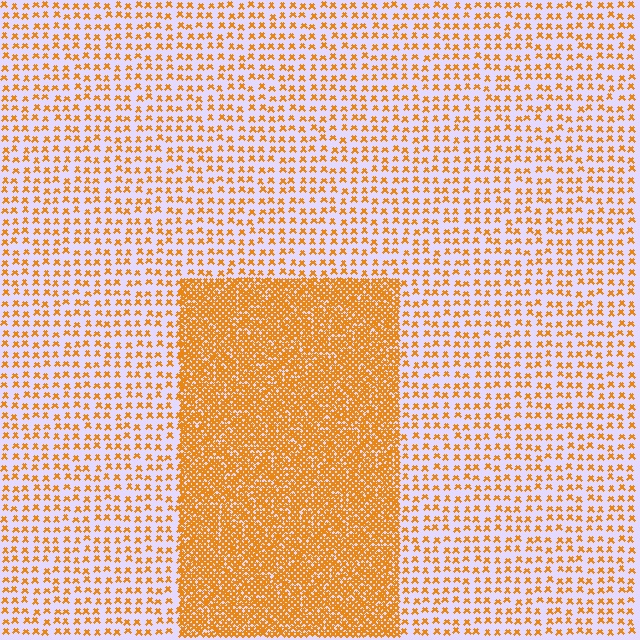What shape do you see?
I see a rectangle.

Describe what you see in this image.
The image contains small orange elements arranged at two different densities. A rectangle-shaped region is visible where the elements are more densely packed than the surrounding area.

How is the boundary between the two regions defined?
The boundary is defined by a change in element density (approximately 3.1x ratio). All elements are the same color, size, and shape.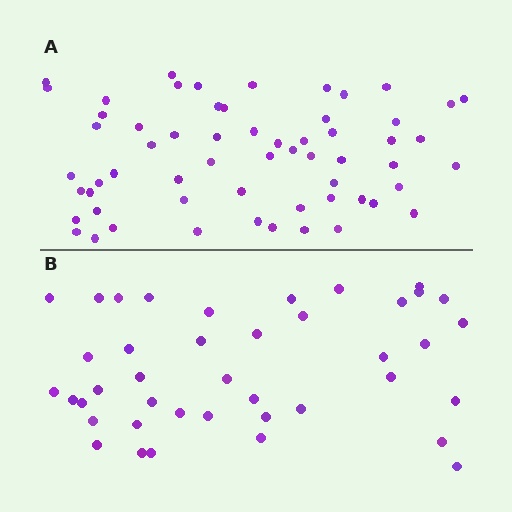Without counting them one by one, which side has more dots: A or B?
Region A (the top region) has more dots.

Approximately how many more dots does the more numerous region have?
Region A has approximately 20 more dots than region B.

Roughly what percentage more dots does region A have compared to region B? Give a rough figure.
About 45% more.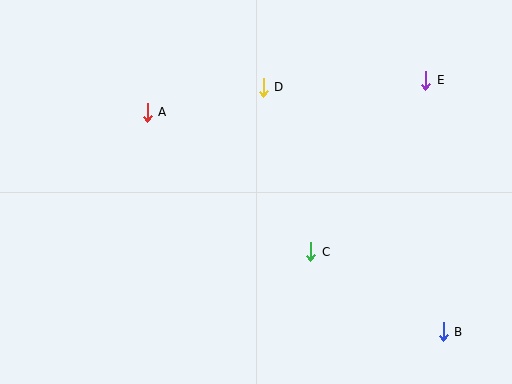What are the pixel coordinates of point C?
Point C is at (311, 252).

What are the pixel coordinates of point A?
Point A is at (147, 112).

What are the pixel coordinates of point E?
Point E is at (426, 80).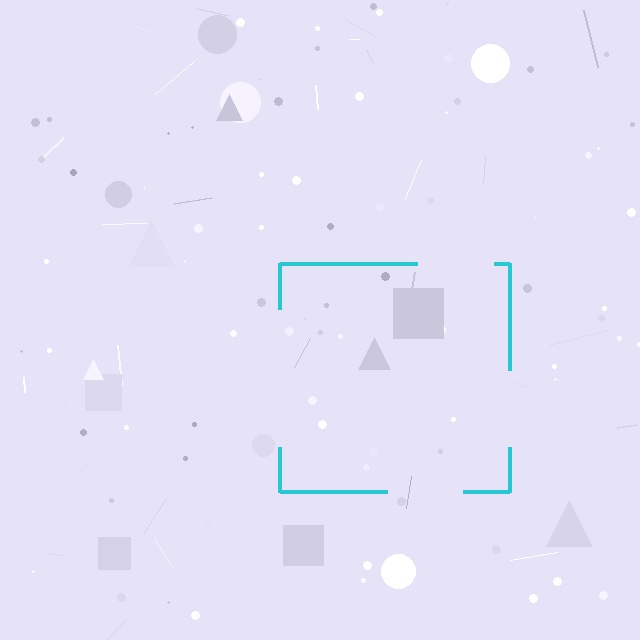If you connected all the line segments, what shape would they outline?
They would outline a square.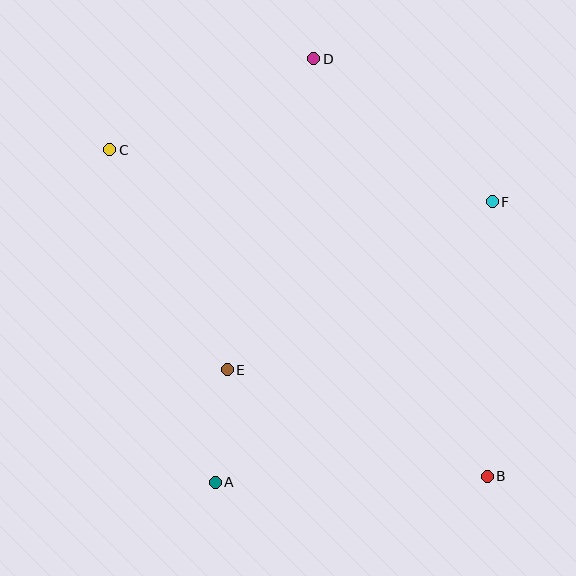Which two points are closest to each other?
Points A and E are closest to each other.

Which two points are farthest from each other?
Points B and C are farthest from each other.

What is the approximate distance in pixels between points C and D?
The distance between C and D is approximately 223 pixels.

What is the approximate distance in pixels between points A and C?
The distance between A and C is approximately 349 pixels.